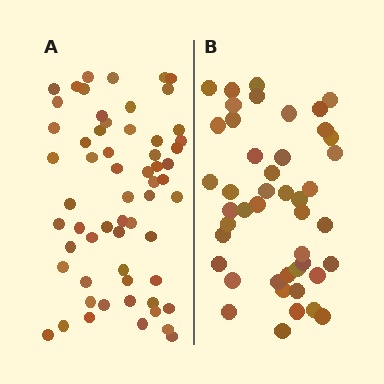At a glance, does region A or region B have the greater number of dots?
Region A (the left region) has more dots.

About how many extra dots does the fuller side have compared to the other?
Region A has approximately 15 more dots than region B.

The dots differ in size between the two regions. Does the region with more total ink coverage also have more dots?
No. Region B has more total ink coverage because its dots are larger, but region A actually contains more individual dots. Total area can be misleading — the number of items is what matters here.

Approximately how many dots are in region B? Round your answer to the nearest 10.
About 40 dots. (The exact count is 45, which rounds to 40.)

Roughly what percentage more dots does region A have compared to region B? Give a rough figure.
About 35% more.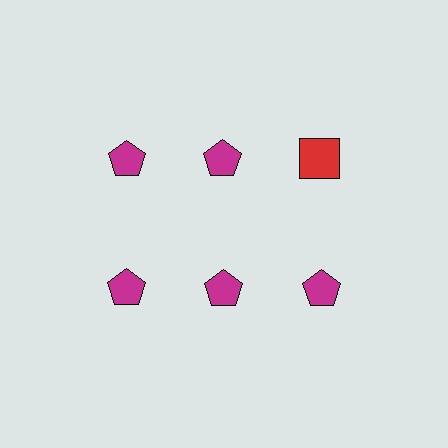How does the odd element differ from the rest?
It differs in both color (red instead of magenta) and shape (square instead of pentagon).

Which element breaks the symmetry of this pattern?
The red square in the top row, center column breaks the symmetry. All other shapes are magenta pentagons.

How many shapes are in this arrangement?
There are 6 shapes arranged in a grid pattern.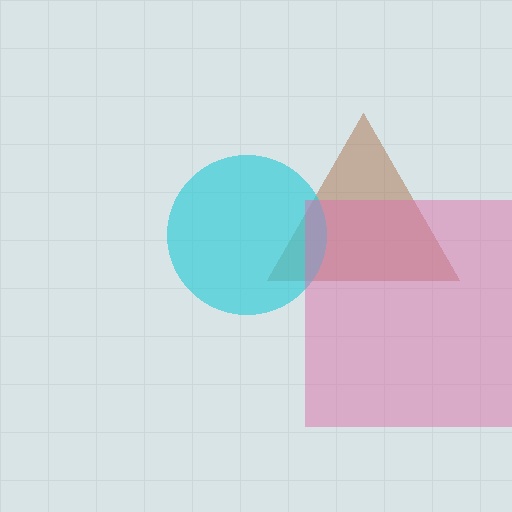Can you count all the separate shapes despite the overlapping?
Yes, there are 3 separate shapes.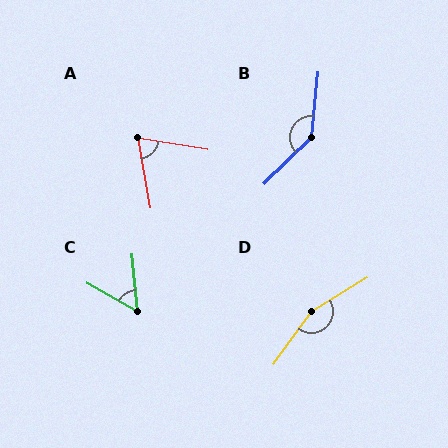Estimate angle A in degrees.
Approximately 71 degrees.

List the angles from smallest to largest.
C (55°), A (71°), B (140°), D (157°).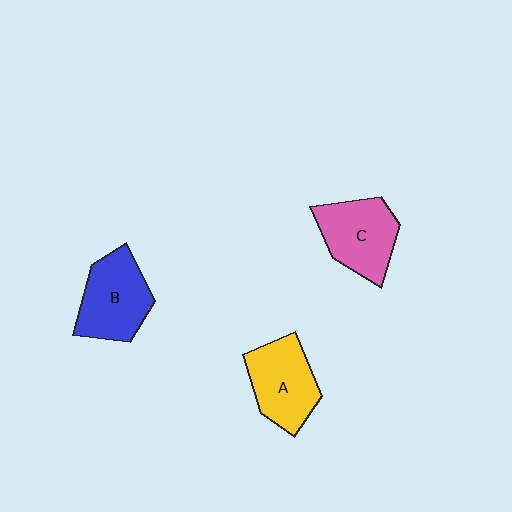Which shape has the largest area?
Shape B (blue).